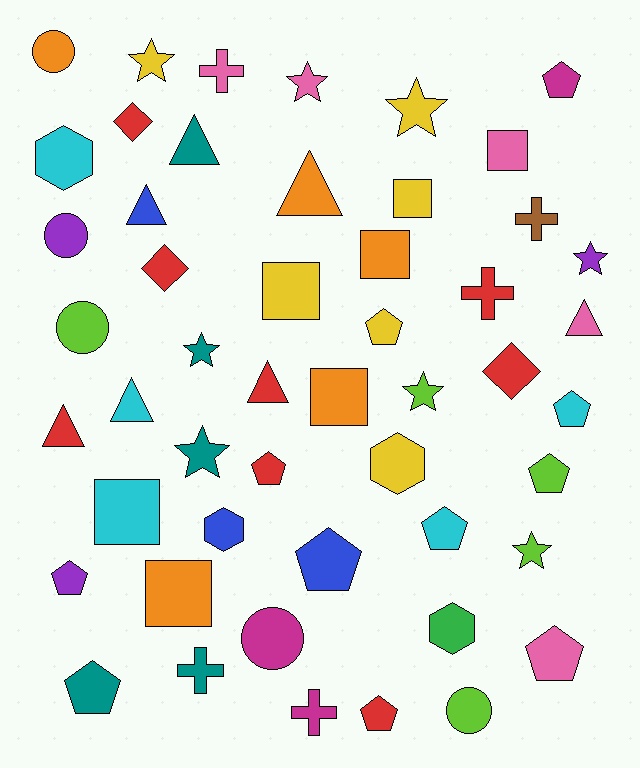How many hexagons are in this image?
There are 4 hexagons.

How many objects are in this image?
There are 50 objects.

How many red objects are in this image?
There are 8 red objects.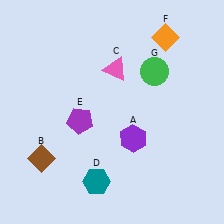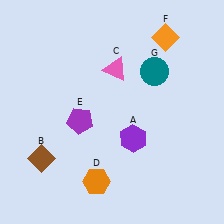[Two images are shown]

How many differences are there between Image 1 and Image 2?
There are 2 differences between the two images.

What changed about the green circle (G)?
In Image 1, G is green. In Image 2, it changed to teal.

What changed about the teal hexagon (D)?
In Image 1, D is teal. In Image 2, it changed to orange.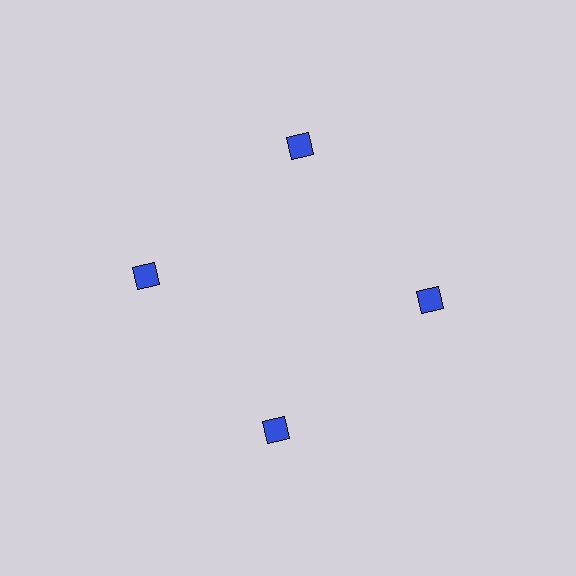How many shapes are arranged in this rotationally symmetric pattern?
There are 4 shapes, arranged in 4 groups of 1.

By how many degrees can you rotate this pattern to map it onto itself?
The pattern maps onto itself every 90 degrees of rotation.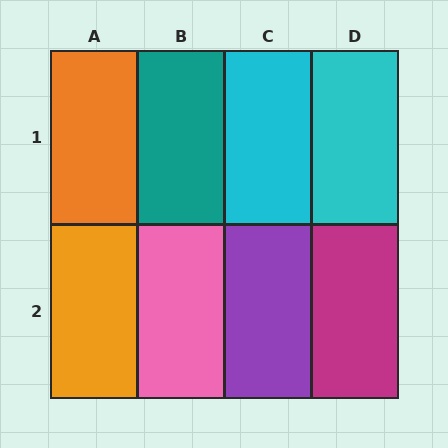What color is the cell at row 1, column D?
Cyan.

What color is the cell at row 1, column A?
Orange.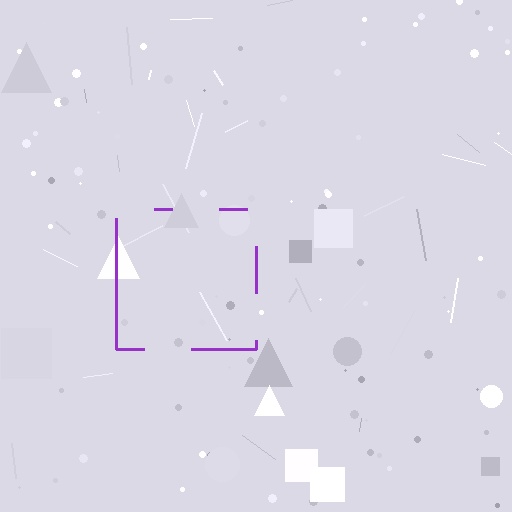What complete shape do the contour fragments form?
The contour fragments form a square.